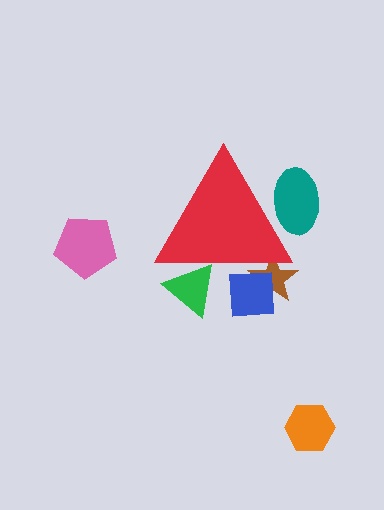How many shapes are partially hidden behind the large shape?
4 shapes are partially hidden.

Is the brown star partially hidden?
Yes, the brown star is partially hidden behind the red triangle.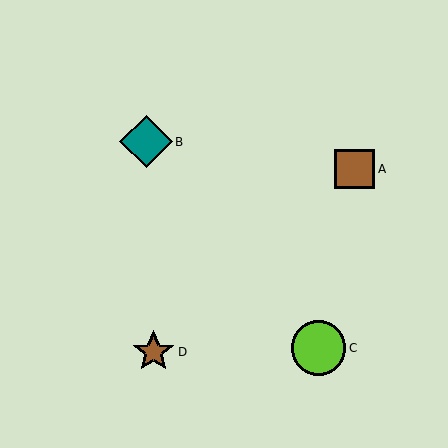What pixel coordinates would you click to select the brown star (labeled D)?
Click at (154, 352) to select the brown star D.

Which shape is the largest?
The lime circle (labeled C) is the largest.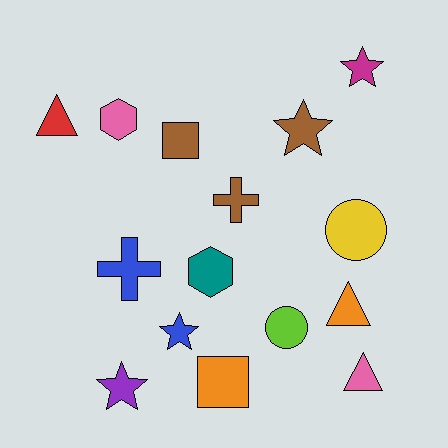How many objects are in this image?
There are 15 objects.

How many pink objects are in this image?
There are 2 pink objects.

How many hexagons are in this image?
There are 2 hexagons.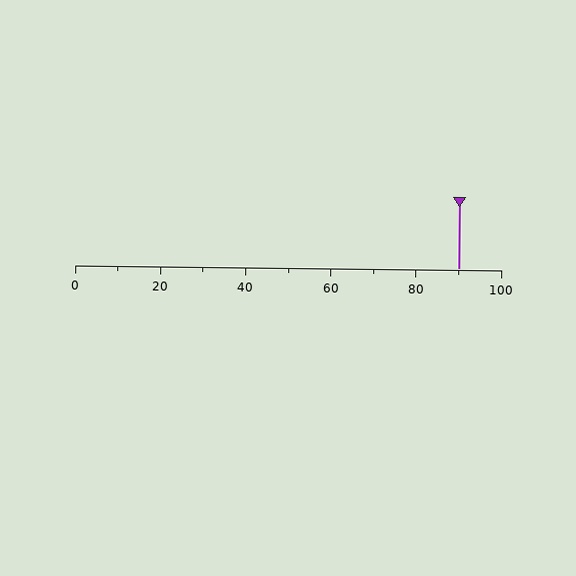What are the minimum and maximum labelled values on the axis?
The axis runs from 0 to 100.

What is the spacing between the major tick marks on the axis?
The major ticks are spaced 20 apart.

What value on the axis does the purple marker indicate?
The marker indicates approximately 90.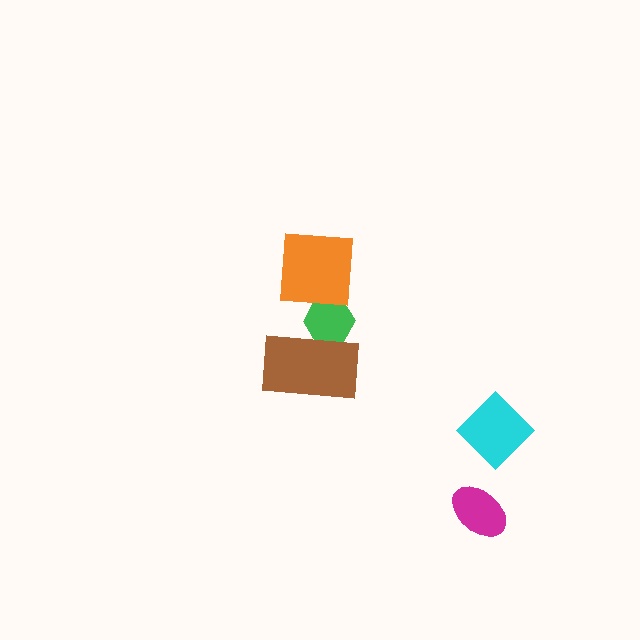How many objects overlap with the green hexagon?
2 objects overlap with the green hexagon.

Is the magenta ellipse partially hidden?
No, no other shape covers it.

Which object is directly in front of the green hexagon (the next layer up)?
The brown rectangle is directly in front of the green hexagon.